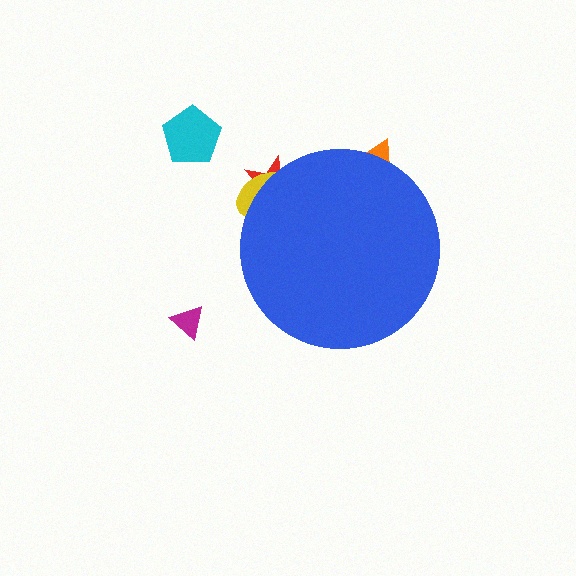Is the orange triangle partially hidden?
Yes, the orange triangle is partially hidden behind the blue circle.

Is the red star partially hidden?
Yes, the red star is partially hidden behind the blue circle.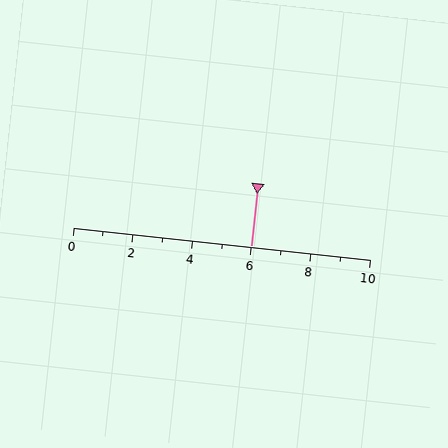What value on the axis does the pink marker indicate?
The marker indicates approximately 6.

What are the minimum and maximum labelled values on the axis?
The axis runs from 0 to 10.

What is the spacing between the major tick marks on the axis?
The major ticks are spaced 2 apart.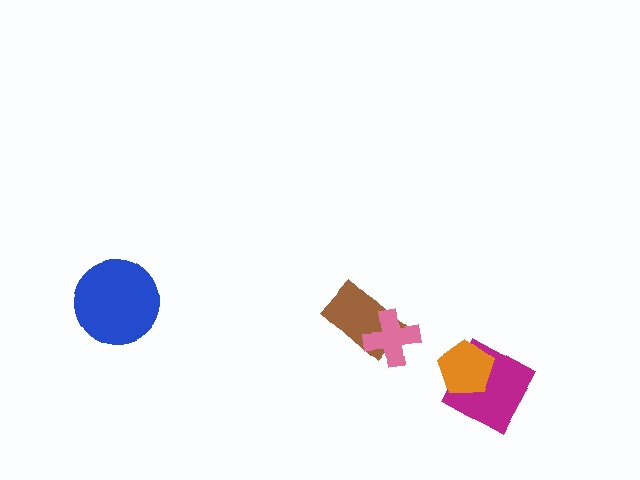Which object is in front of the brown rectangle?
The pink cross is in front of the brown rectangle.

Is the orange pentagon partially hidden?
No, no other shape covers it.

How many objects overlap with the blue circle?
0 objects overlap with the blue circle.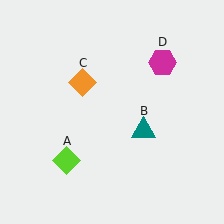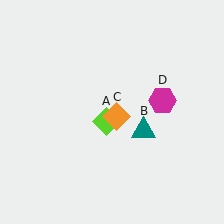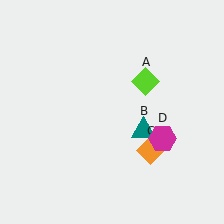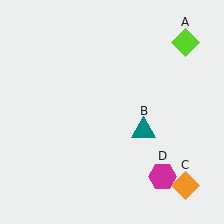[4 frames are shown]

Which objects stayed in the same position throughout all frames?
Teal triangle (object B) remained stationary.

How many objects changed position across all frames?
3 objects changed position: lime diamond (object A), orange diamond (object C), magenta hexagon (object D).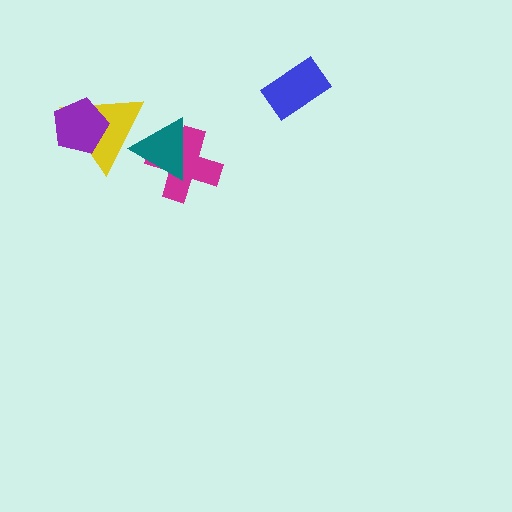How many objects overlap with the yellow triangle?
2 objects overlap with the yellow triangle.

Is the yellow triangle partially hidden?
Yes, it is partially covered by another shape.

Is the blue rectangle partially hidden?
No, no other shape covers it.